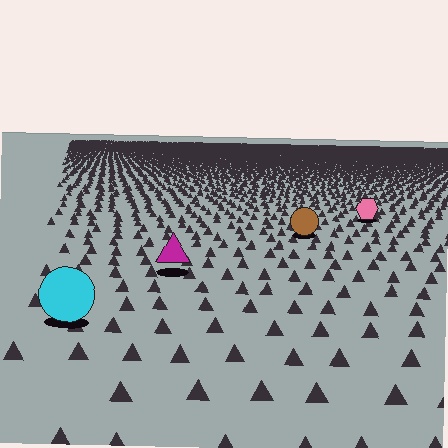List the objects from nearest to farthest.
From nearest to farthest: the cyan circle, the magenta triangle, the brown circle, the pink hexagon.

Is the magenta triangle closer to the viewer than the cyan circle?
No. The cyan circle is closer — you can tell from the texture gradient: the ground texture is coarser near it.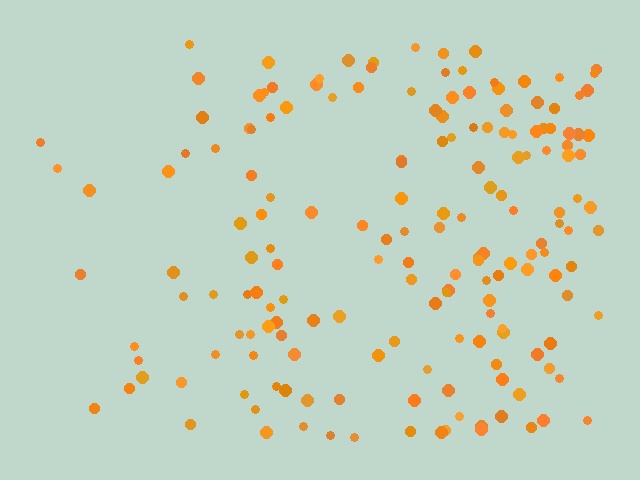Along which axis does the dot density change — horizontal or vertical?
Horizontal.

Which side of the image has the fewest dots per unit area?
The left.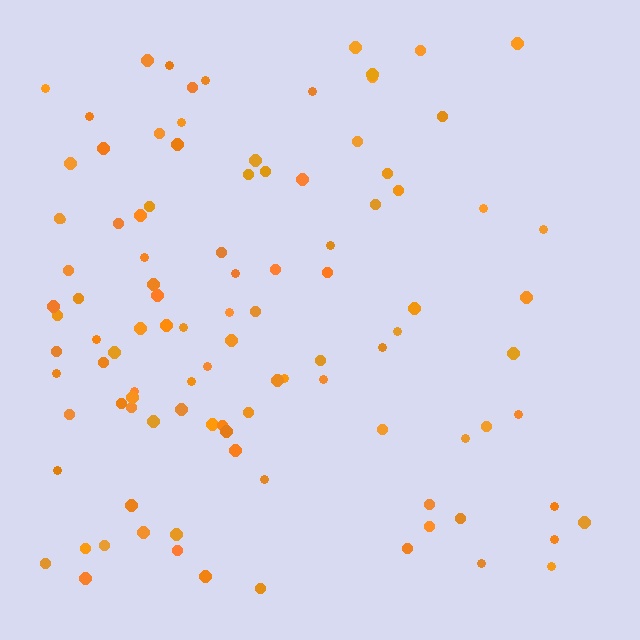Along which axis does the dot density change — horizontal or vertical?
Horizontal.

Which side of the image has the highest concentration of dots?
The left.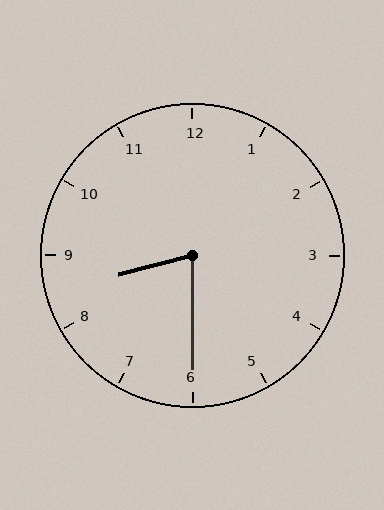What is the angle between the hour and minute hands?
Approximately 75 degrees.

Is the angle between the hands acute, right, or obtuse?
It is acute.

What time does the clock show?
8:30.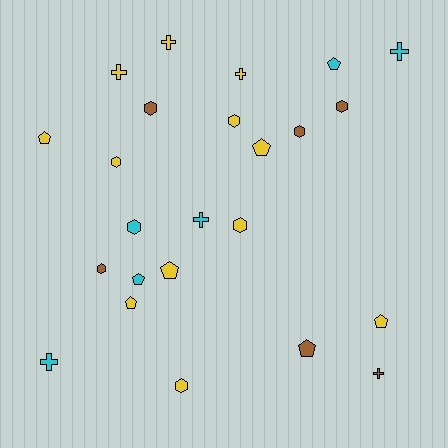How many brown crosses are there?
There is 1 brown cross.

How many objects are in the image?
There are 24 objects.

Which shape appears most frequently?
Hexagon, with 9 objects.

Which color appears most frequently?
Yellow, with 12 objects.